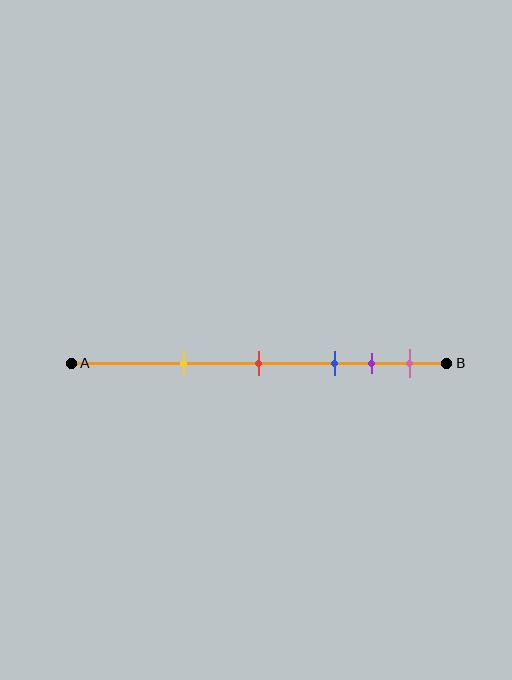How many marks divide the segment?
There are 5 marks dividing the segment.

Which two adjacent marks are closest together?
The purple and pink marks are the closest adjacent pair.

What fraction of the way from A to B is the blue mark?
The blue mark is approximately 70% (0.7) of the way from A to B.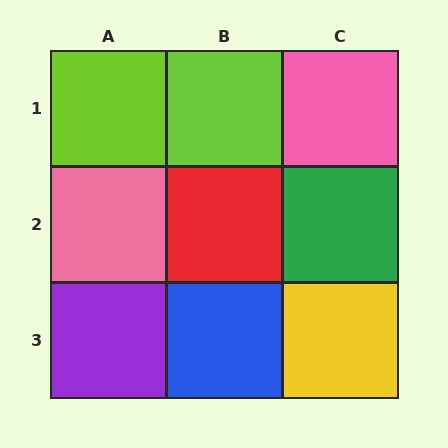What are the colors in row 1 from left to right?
Lime, lime, pink.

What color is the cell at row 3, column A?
Purple.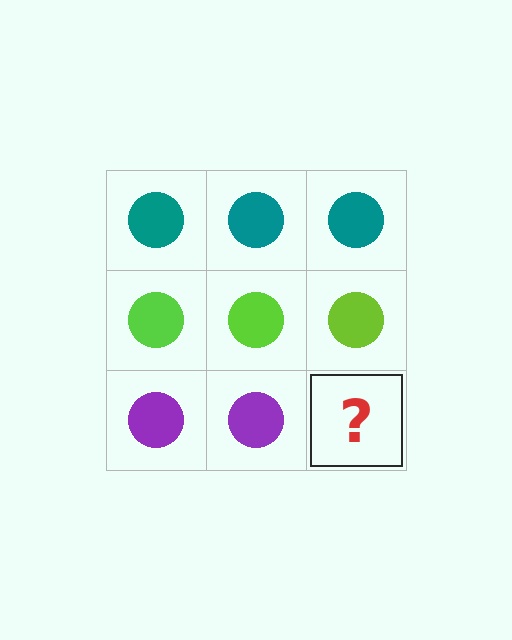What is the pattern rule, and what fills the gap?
The rule is that each row has a consistent color. The gap should be filled with a purple circle.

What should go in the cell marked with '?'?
The missing cell should contain a purple circle.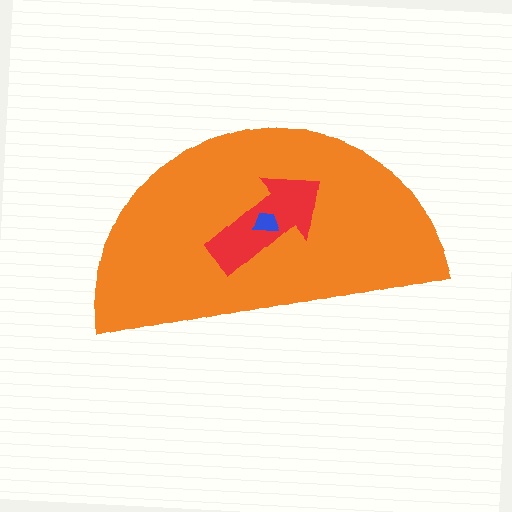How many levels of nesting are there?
3.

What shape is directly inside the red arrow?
The blue trapezoid.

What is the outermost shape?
The orange semicircle.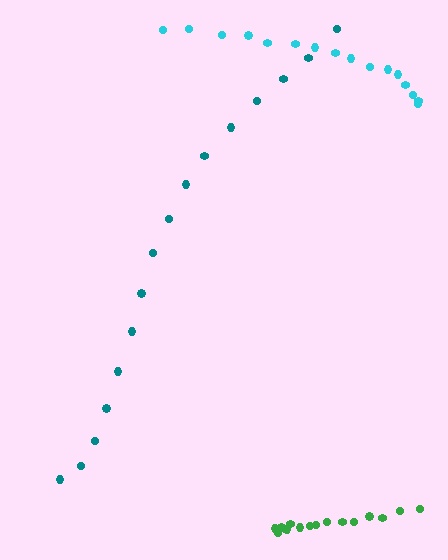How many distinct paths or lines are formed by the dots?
There are 3 distinct paths.